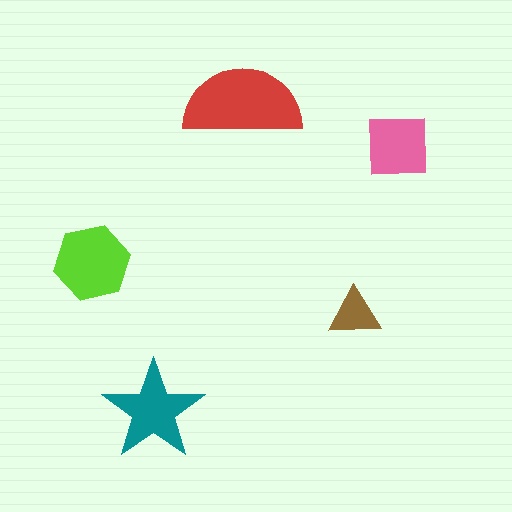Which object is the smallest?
The brown triangle.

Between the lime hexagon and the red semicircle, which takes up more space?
The red semicircle.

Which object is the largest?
The red semicircle.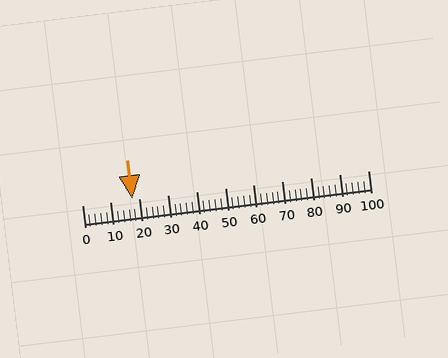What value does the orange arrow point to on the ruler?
The orange arrow points to approximately 17.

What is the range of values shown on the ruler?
The ruler shows values from 0 to 100.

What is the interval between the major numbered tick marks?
The major tick marks are spaced 10 units apart.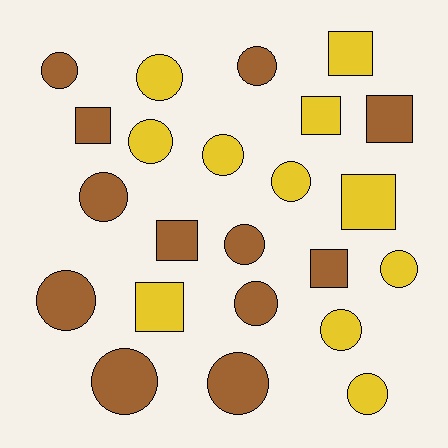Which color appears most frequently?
Brown, with 12 objects.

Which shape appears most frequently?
Circle, with 15 objects.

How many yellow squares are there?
There are 4 yellow squares.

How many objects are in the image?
There are 23 objects.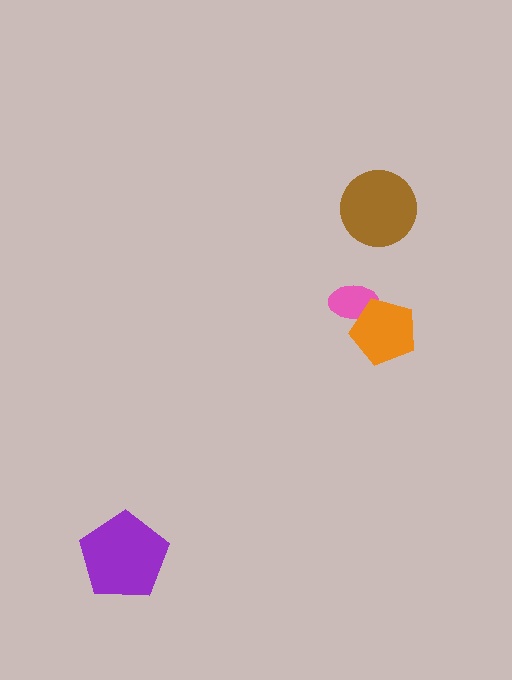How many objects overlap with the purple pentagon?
0 objects overlap with the purple pentagon.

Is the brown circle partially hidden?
No, no other shape covers it.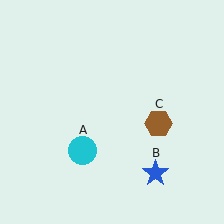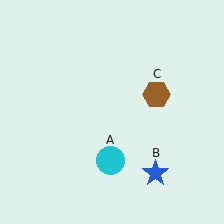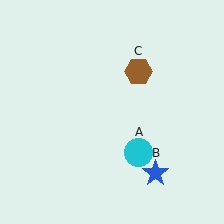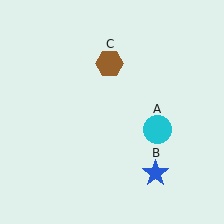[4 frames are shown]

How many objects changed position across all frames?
2 objects changed position: cyan circle (object A), brown hexagon (object C).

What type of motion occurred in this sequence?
The cyan circle (object A), brown hexagon (object C) rotated counterclockwise around the center of the scene.